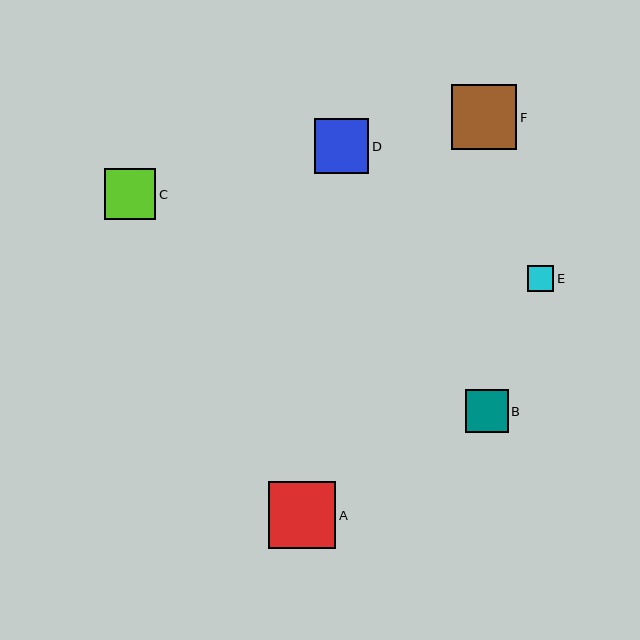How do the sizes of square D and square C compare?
Square D and square C are approximately the same size.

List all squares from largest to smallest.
From largest to smallest: A, F, D, C, B, E.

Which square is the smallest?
Square E is the smallest with a size of approximately 26 pixels.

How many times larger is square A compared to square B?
Square A is approximately 1.6 times the size of square B.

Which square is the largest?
Square A is the largest with a size of approximately 67 pixels.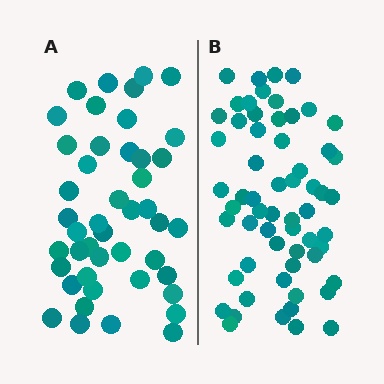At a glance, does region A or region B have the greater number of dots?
Region B (the right region) has more dots.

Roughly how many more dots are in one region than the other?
Region B has approximately 15 more dots than region A.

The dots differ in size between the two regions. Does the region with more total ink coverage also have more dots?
No. Region A has more total ink coverage because its dots are larger, but region B actually contains more individual dots. Total area can be misleading — the number of items is what matters here.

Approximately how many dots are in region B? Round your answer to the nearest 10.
About 60 dots.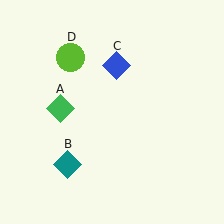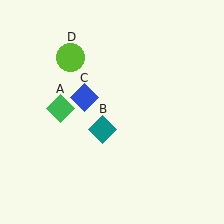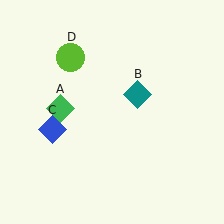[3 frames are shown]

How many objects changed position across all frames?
2 objects changed position: teal diamond (object B), blue diamond (object C).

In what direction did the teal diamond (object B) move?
The teal diamond (object B) moved up and to the right.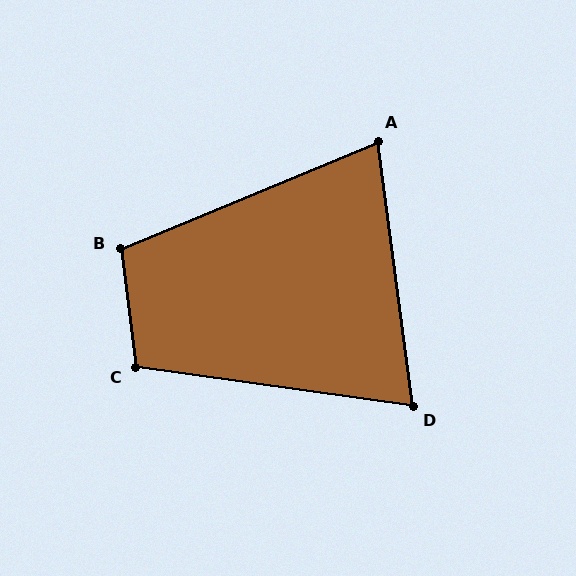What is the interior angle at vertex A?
Approximately 75 degrees (acute).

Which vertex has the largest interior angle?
B, at approximately 105 degrees.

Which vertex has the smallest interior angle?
D, at approximately 75 degrees.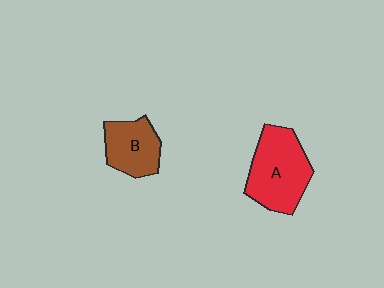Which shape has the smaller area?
Shape B (brown).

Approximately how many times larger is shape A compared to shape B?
Approximately 1.5 times.